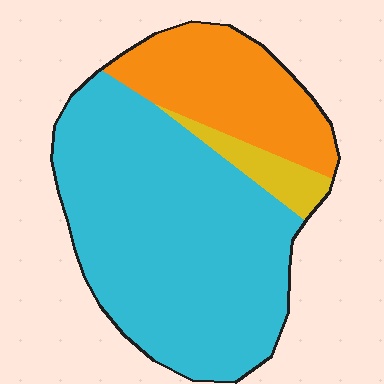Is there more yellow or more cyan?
Cyan.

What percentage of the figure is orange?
Orange takes up between a quarter and a half of the figure.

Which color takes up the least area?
Yellow, at roughly 5%.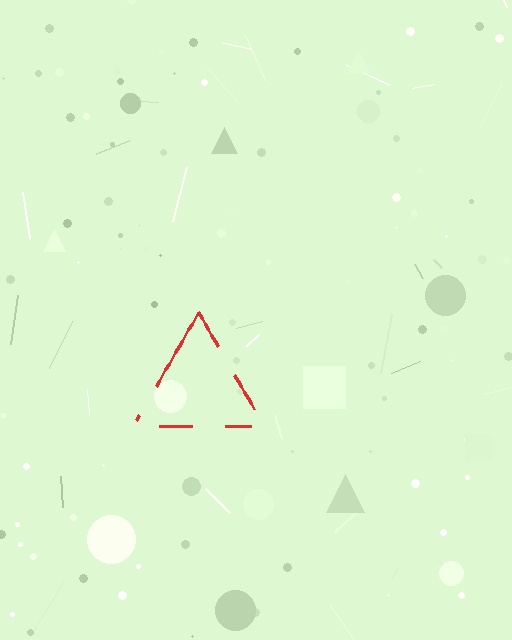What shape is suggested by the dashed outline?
The dashed outline suggests a triangle.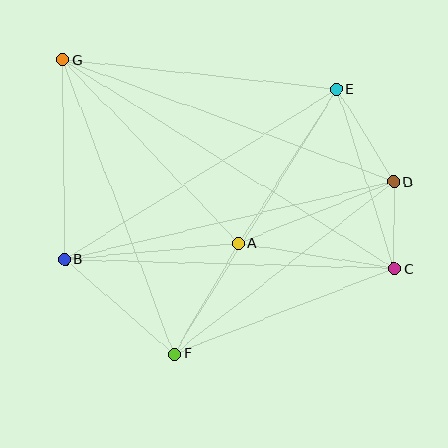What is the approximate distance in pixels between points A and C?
The distance between A and C is approximately 158 pixels.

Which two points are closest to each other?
Points C and D are closest to each other.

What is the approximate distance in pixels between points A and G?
The distance between A and G is approximately 254 pixels.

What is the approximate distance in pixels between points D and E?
The distance between D and E is approximately 108 pixels.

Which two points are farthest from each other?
Points C and G are farthest from each other.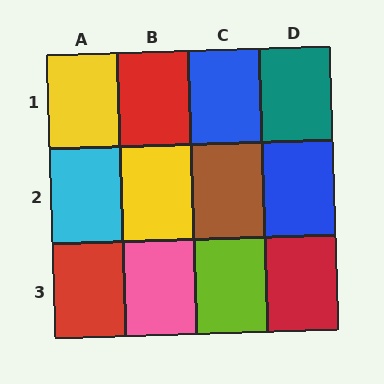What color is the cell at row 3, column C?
Lime.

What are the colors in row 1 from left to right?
Yellow, red, blue, teal.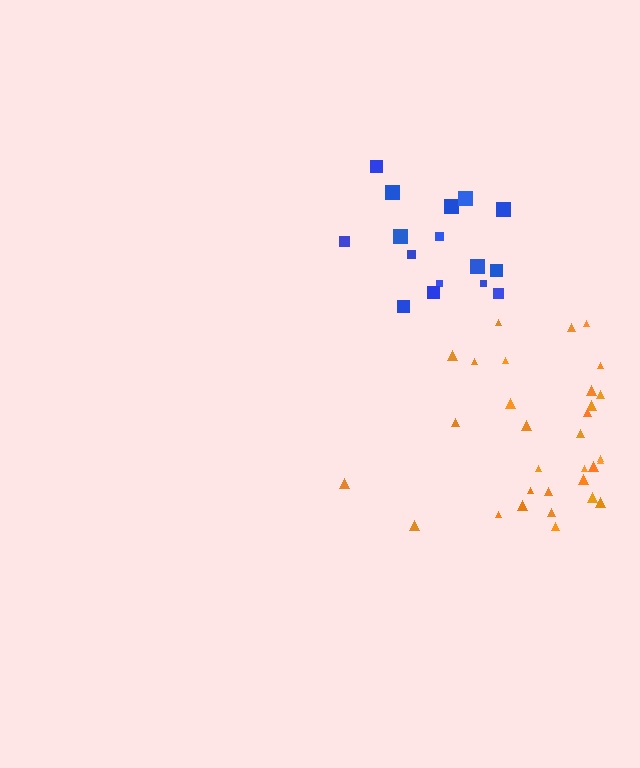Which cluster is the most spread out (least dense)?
Blue.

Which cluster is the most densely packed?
Orange.